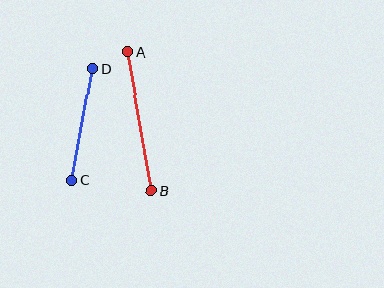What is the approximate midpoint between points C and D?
The midpoint is at approximately (82, 124) pixels.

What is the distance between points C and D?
The distance is approximately 114 pixels.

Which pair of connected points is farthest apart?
Points A and B are farthest apart.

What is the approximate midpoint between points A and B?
The midpoint is at approximately (139, 121) pixels.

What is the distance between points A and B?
The distance is approximately 140 pixels.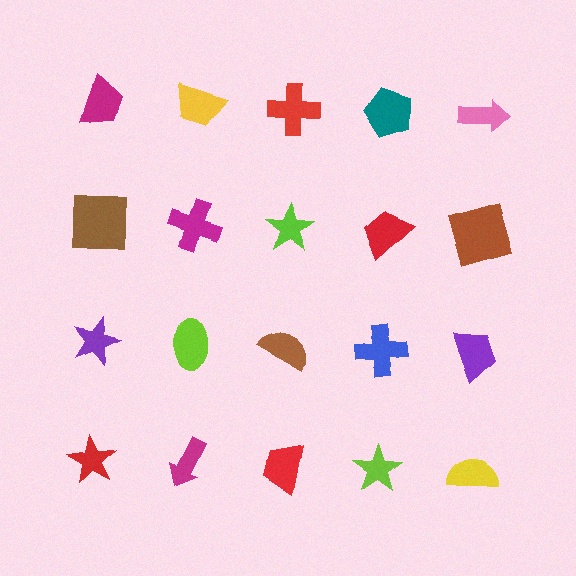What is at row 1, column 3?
A red cross.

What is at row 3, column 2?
A lime ellipse.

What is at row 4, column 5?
A yellow semicircle.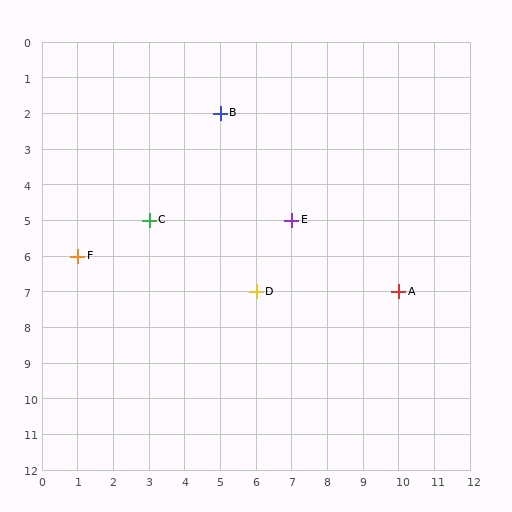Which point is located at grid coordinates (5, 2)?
Point B is at (5, 2).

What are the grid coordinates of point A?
Point A is at grid coordinates (10, 7).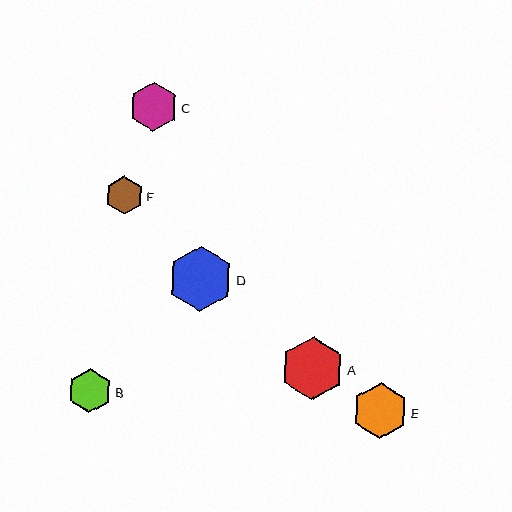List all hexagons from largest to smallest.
From largest to smallest: D, A, E, C, B, F.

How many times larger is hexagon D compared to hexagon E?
Hexagon D is approximately 1.2 times the size of hexagon E.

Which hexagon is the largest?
Hexagon D is the largest with a size of approximately 65 pixels.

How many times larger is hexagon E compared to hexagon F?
Hexagon E is approximately 1.5 times the size of hexagon F.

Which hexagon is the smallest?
Hexagon F is the smallest with a size of approximately 38 pixels.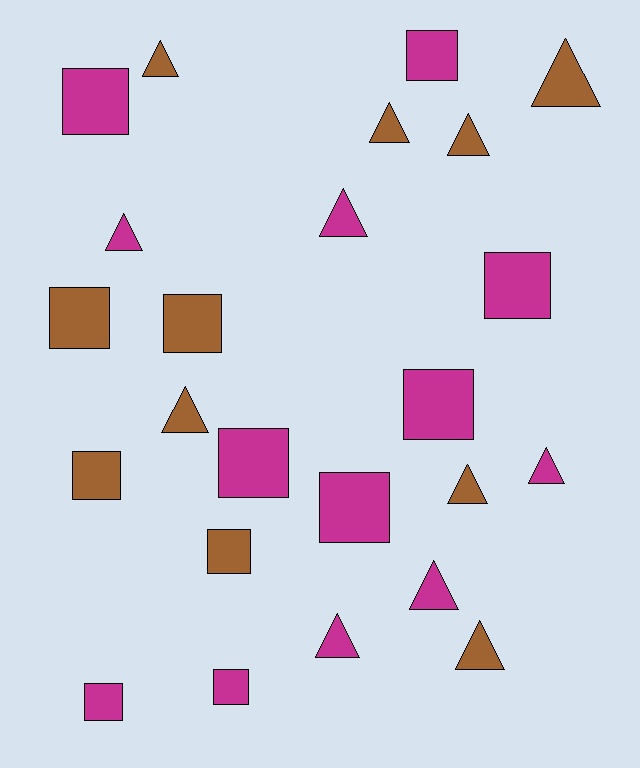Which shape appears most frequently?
Triangle, with 12 objects.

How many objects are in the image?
There are 24 objects.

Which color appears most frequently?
Magenta, with 13 objects.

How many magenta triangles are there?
There are 5 magenta triangles.